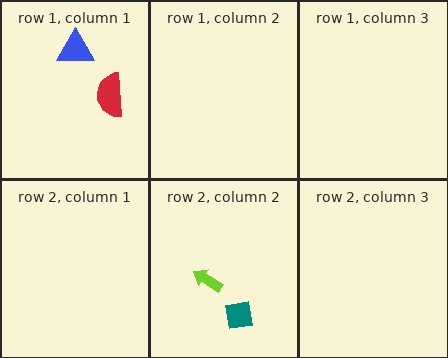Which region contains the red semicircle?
The row 1, column 1 region.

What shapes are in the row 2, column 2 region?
The lime arrow, the teal square.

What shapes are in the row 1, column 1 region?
The red semicircle, the blue triangle.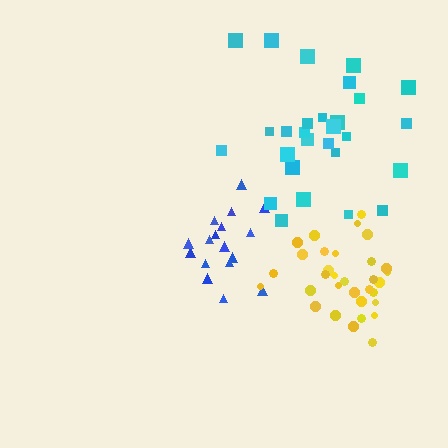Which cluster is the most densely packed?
Yellow.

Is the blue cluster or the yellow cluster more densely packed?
Yellow.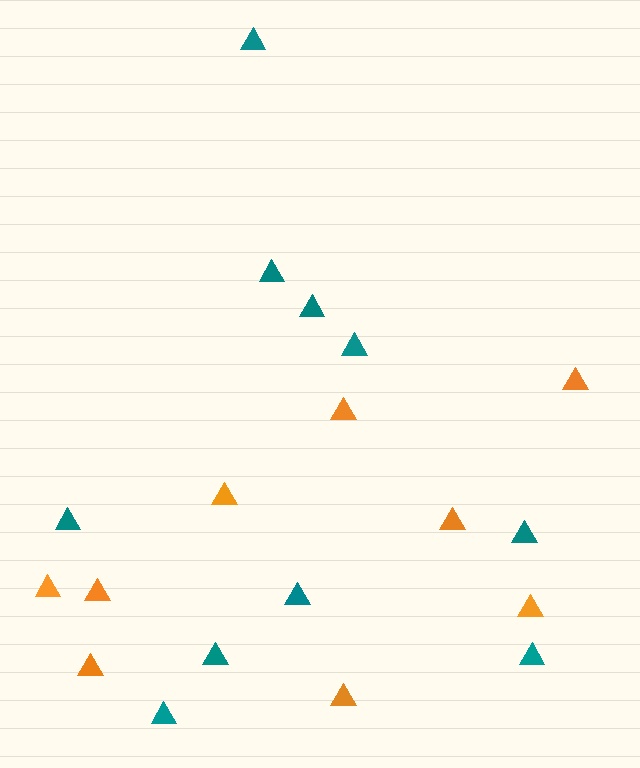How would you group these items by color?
There are 2 groups: one group of teal triangles (10) and one group of orange triangles (9).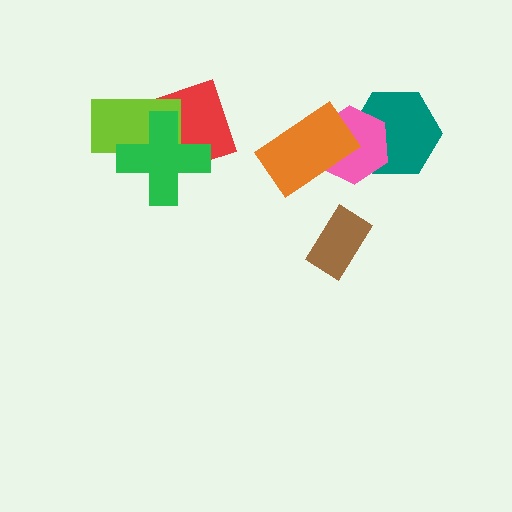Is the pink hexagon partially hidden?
Yes, it is partially covered by another shape.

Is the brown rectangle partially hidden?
No, no other shape covers it.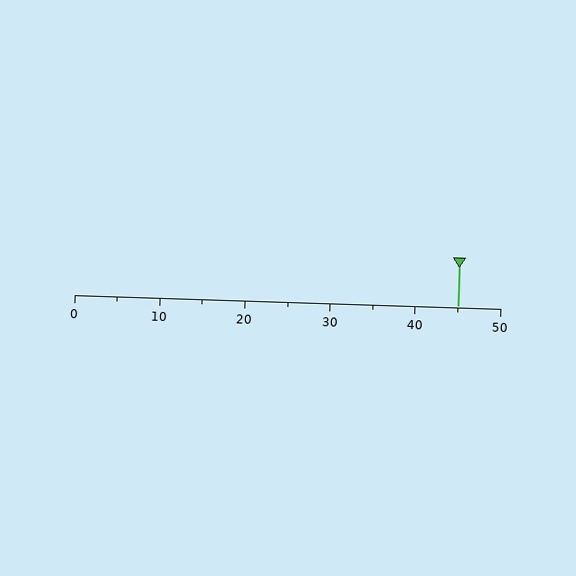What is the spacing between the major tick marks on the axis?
The major ticks are spaced 10 apart.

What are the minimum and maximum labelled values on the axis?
The axis runs from 0 to 50.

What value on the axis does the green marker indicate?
The marker indicates approximately 45.